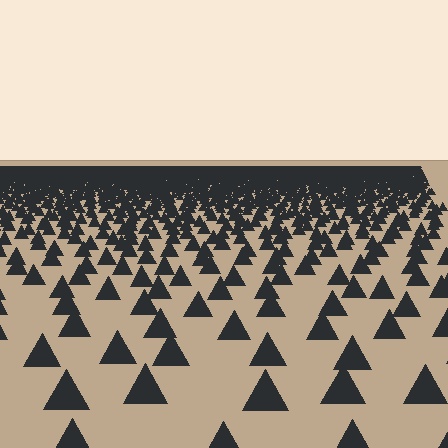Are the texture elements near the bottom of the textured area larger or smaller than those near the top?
Larger. Near the bottom, elements are closer to the viewer and appear at a bigger on-screen size.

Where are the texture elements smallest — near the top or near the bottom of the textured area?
Near the top.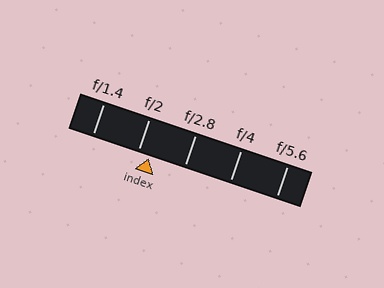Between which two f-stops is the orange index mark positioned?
The index mark is between f/2 and f/2.8.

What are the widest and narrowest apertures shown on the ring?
The widest aperture shown is f/1.4 and the narrowest is f/5.6.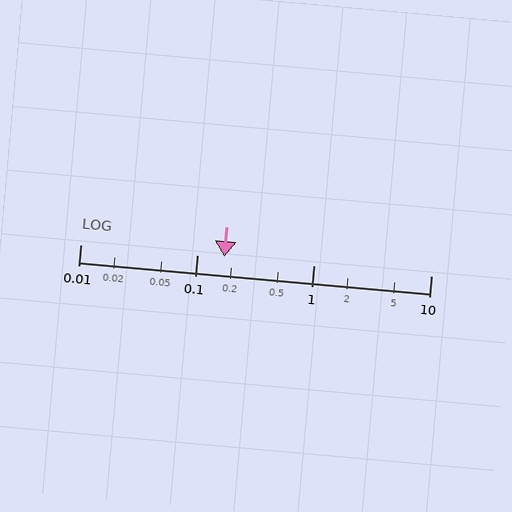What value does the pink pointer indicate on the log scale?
The pointer indicates approximately 0.17.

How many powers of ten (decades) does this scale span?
The scale spans 3 decades, from 0.01 to 10.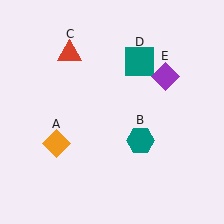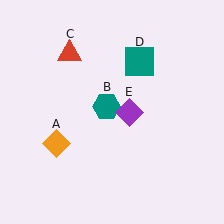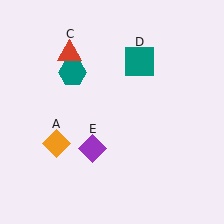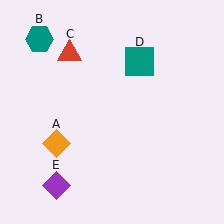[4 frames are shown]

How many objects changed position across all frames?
2 objects changed position: teal hexagon (object B), purple diamond (object E).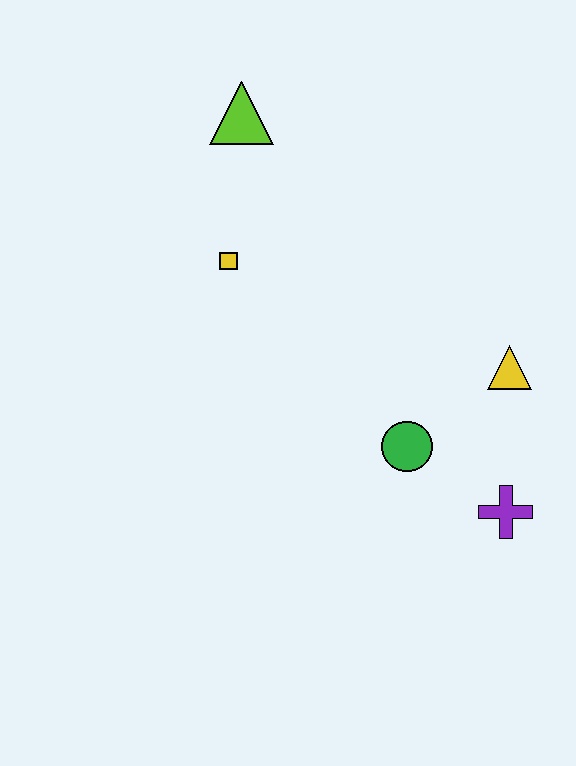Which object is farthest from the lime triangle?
The purple cross is farthest from the lime triangle.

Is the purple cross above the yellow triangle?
No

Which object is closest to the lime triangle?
The yellow square is closest to the lime triangle.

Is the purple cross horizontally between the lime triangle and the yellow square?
No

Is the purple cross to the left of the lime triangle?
No